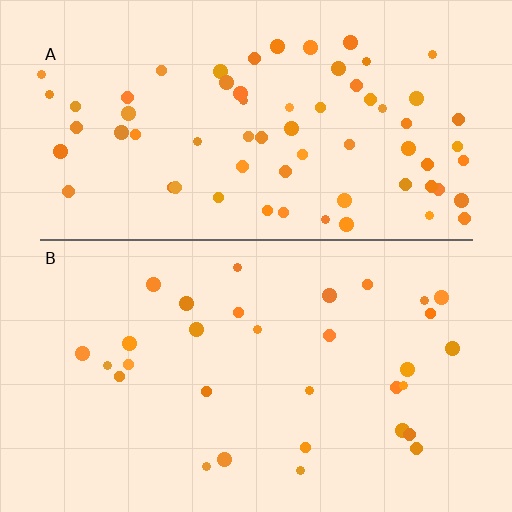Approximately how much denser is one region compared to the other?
Approximately 2.2× — region A over region B.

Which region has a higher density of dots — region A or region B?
A (the top).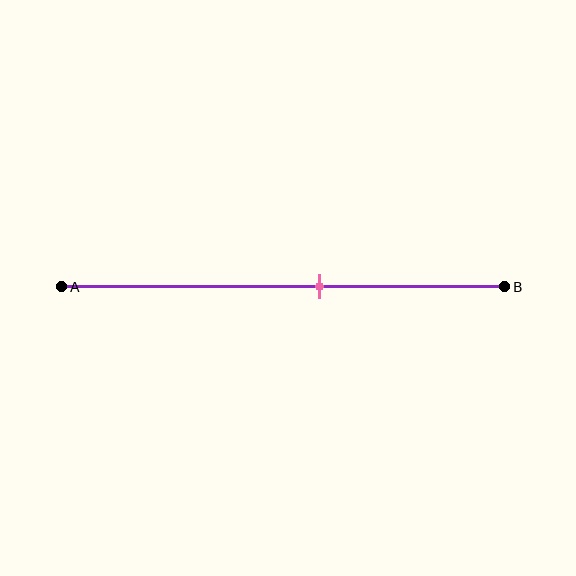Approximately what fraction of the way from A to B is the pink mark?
The pink mark is approximately 60% of the way from A to B.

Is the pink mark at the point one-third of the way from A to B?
No, the mark is at about 60% from A, not at the 33% one-third point.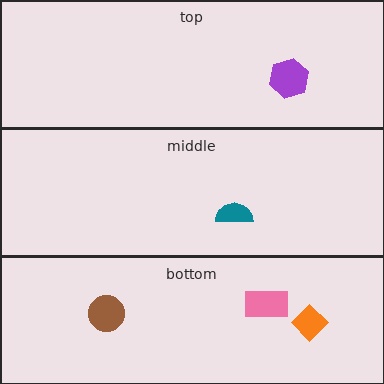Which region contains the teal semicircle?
The middle region.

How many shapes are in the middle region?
1.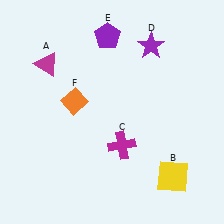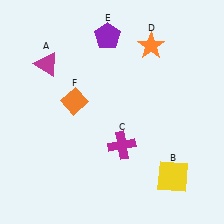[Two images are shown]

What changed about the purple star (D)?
In Image 1, D is purple. In Image 2, it changed to orange.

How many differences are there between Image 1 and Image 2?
There is 1 difference between the two images.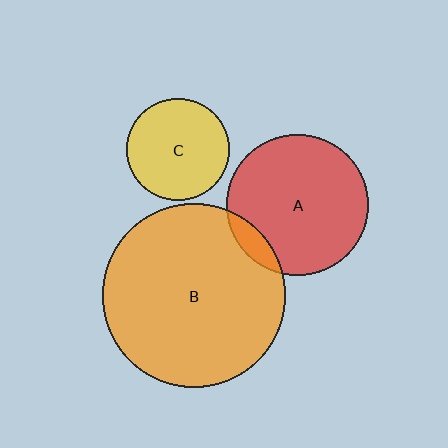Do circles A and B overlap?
Yes.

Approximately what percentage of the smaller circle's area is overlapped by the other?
Approximately 10%.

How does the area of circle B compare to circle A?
Approximately 1.7 times.